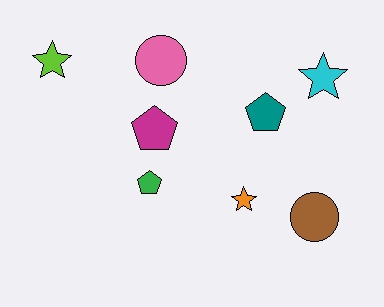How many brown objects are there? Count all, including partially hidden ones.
There is 1 brown object.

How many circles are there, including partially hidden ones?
There are 2 circles.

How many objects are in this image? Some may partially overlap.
There are 8 objects.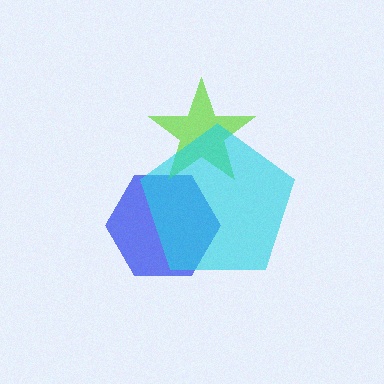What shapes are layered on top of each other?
The layered shapes are: a blue hexagon, a lime star, a cyan pentagon.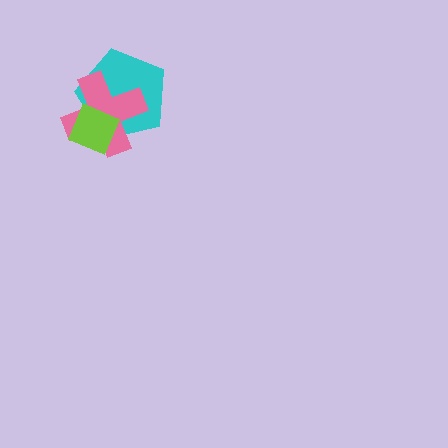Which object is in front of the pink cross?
The lime diamond is in front of the pink cross.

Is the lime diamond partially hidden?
No, no other shape covers it.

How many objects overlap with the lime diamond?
2 objects overlap with the lime diamond.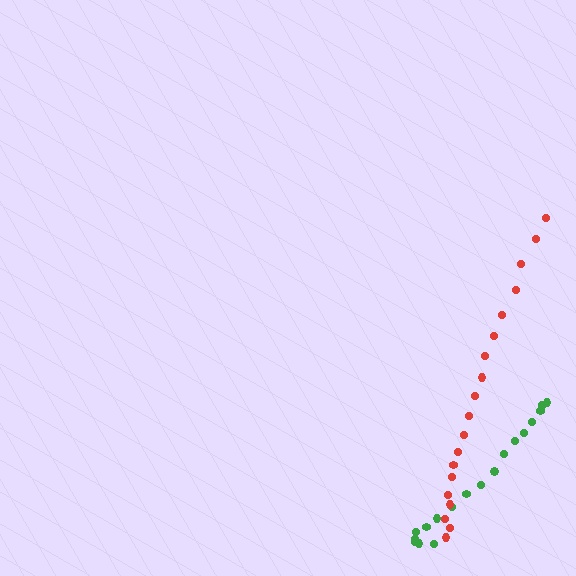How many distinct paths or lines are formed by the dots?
There are 2 distinct paths.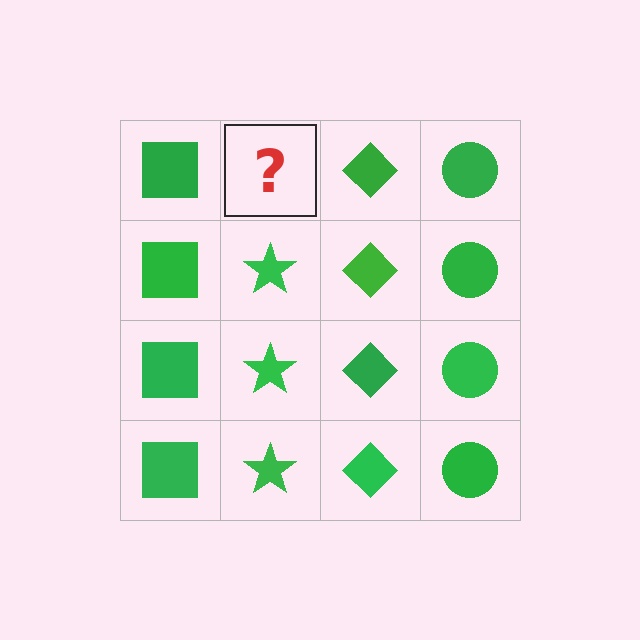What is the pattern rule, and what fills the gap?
The rule is that each column has a consistent shape. The gap should be filled with a green star.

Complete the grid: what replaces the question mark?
The question mark should be replaced with a green star.